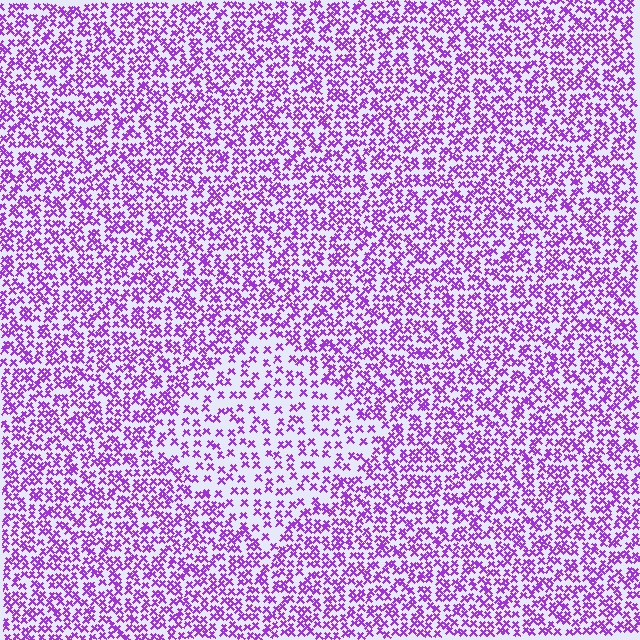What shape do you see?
I see a diamond.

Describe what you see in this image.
The image contains small purple elements arranged at two different densities. A diamond-shaped region is visible where the elements are less densely packed than the surrounding area.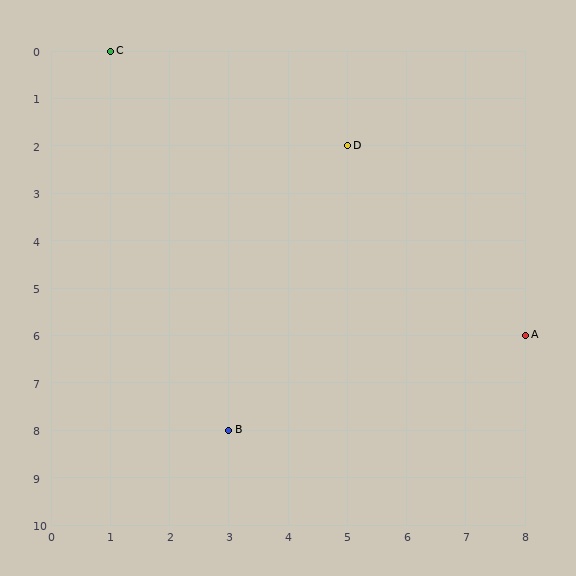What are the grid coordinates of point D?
Point D is at grid coordinates (5, 2).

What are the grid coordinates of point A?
Point A is at grid coordinates (8, 6).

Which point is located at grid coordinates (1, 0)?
Point C is at (1, 0).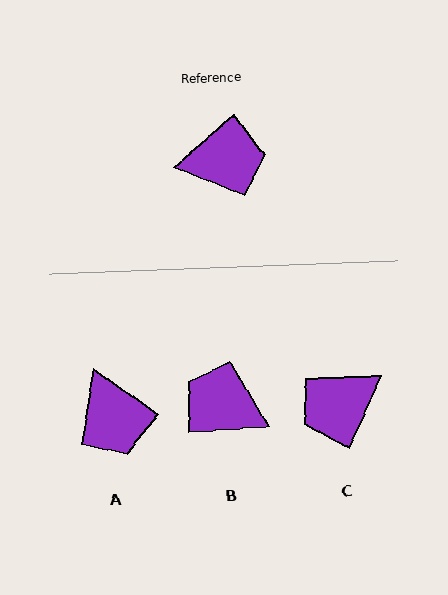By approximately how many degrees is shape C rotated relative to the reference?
Approximately 156 degrees clockwise.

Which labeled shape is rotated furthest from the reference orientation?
C, about 156 degrees away.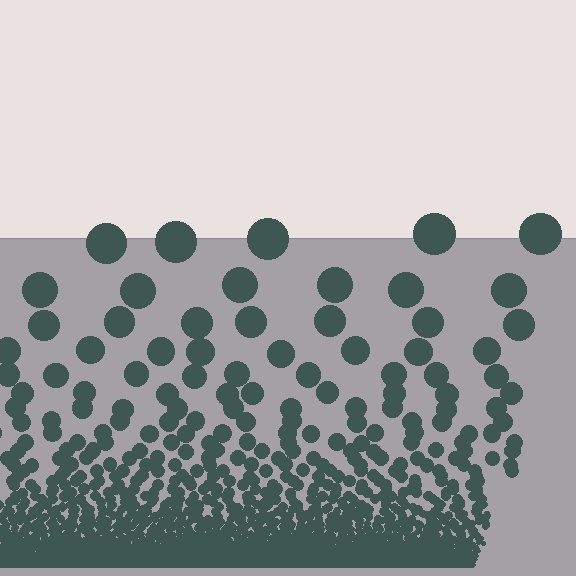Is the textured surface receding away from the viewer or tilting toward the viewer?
The surface appears to tilt toward the viewer. Texture elements get larger and sparser toward the top.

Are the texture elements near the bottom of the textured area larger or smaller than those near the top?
Smaller. The gradient is inverted — elements near the bottom are smaller and denser.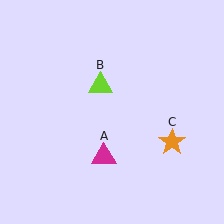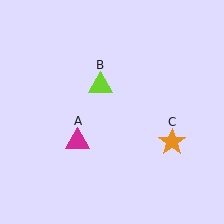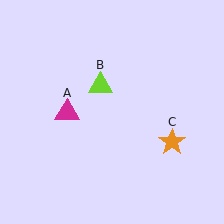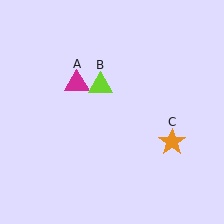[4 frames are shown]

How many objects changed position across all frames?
1 object changed position: magenta triangle (object A).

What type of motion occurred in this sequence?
The magenta triangle (object A) rotated clockwise around the center of the scene.